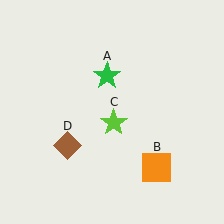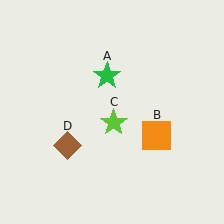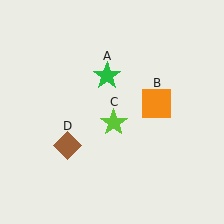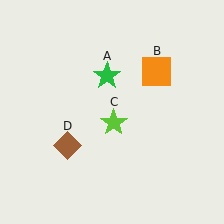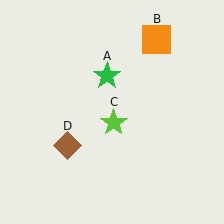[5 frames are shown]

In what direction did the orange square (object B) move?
The orange square (object B) moved up.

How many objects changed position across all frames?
1 object changed position: orange square (object B).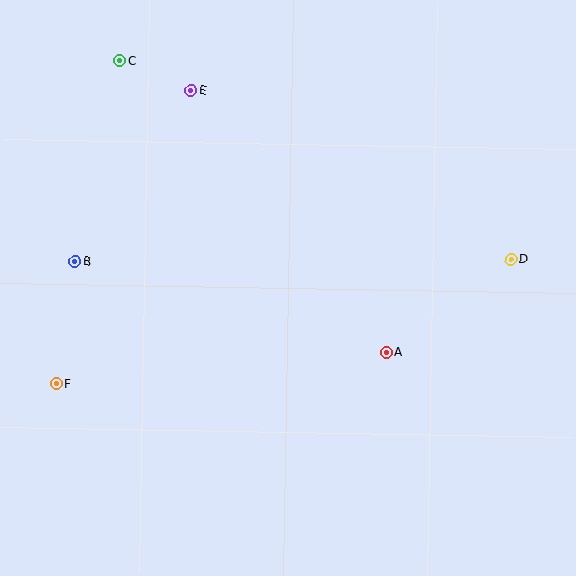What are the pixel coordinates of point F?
Point F is at (56, 384).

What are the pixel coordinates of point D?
Point D is at (511, 259).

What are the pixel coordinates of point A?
Point A is at (386, 352).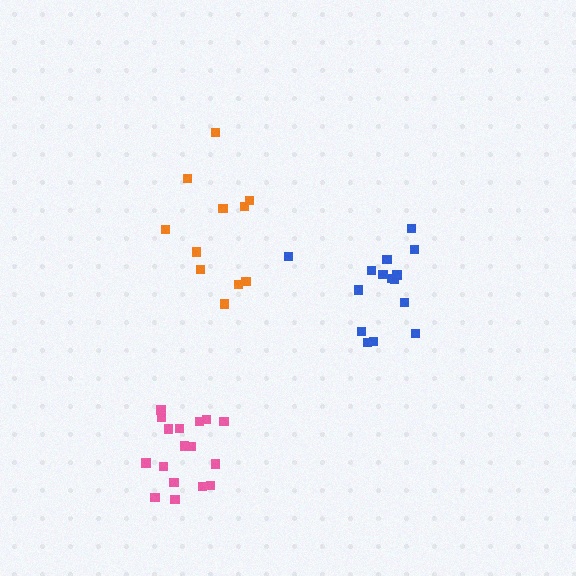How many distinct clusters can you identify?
There are 3 distinct clusters.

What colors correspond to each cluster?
The clusters are colored: pink, orange, blue.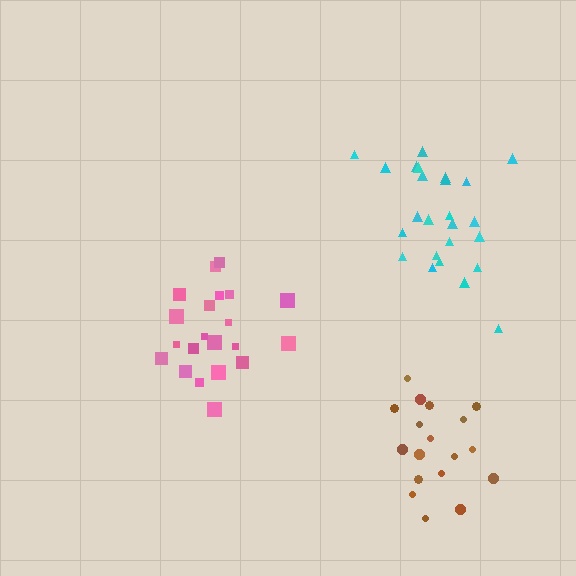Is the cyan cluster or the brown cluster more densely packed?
Cyan.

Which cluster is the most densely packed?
Pink.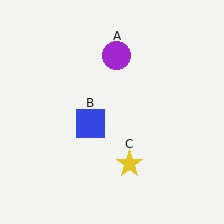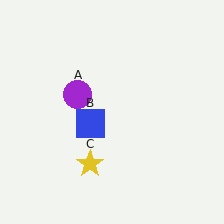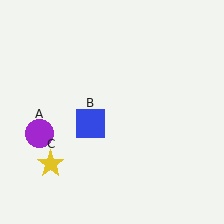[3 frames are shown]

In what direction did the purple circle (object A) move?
The purple circle (object A) moved down and to the left.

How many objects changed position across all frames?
2 objects changed position: purple circle (object A), yellow star (object C).